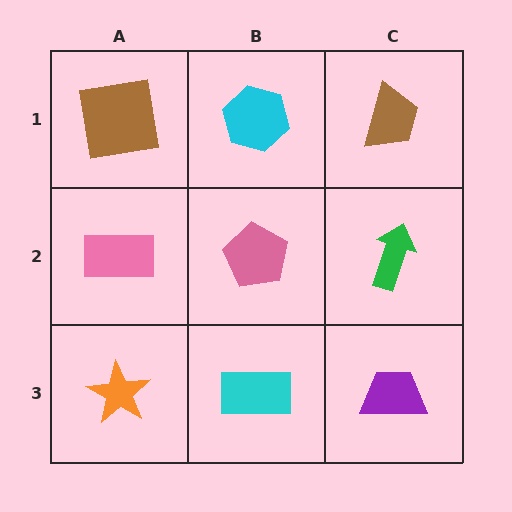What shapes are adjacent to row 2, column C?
A brown trapezoid (row 1, column C), a purple trapezoid (row 3, column C), a pink pentagon (row 2, column B).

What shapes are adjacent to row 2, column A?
A brown square (row 1, column A), an orange star (row 3, column A), a pink pentagon (row 2, column B).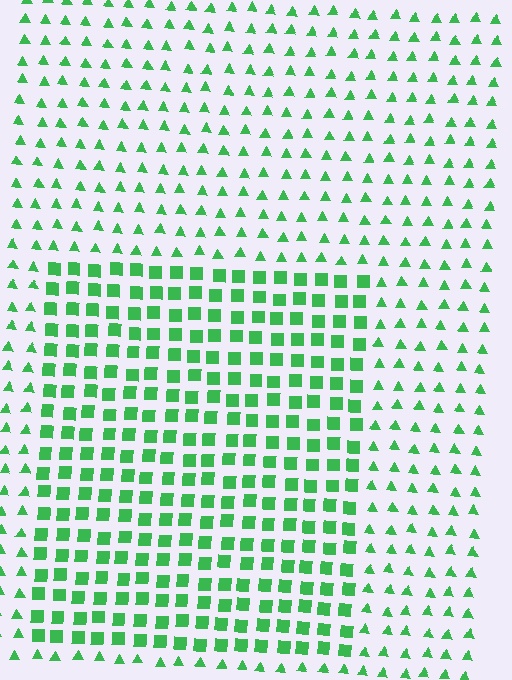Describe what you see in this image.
The image is filled with small green elements arranged in a uniform grid. A rectangle-shaped region contains squares, while the surrounding area contains triangles. The boundary is defined purely by the change in element shape.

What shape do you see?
I see a rectangle.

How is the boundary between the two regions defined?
The boundary is defined by a change in element shape: squares inside vs. triangles outside. All elements share the same color and spacing.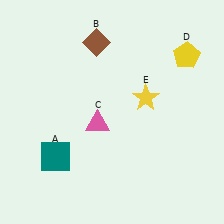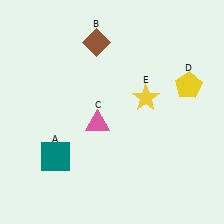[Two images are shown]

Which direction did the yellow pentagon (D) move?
The yellow pentagon (D) moved down.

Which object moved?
The yellow pentagon (D) moved down.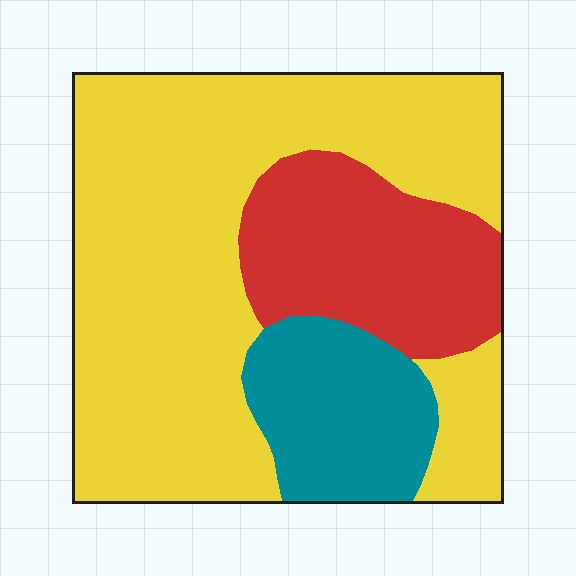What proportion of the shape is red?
Red covers 21% of the shape.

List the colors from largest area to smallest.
From largest to smallest: yellow, red, teal.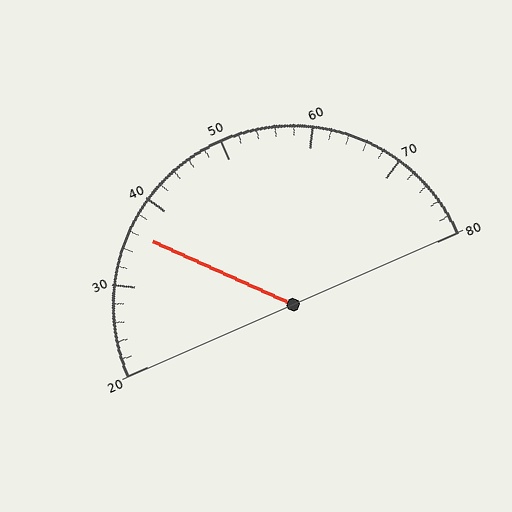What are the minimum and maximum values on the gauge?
The gauge ranges from 20 to 80.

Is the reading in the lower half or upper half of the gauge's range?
The reading is in the lower half of the range (20 to 80).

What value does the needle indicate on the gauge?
The needle indicates approximately 36.